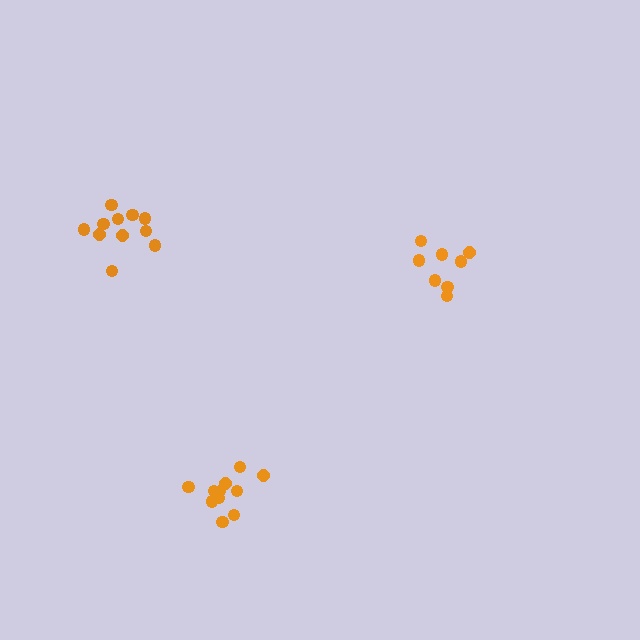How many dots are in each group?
Group 1: 8 dots, Group 2: 11 dots, Group 3: 11 dots (30 total).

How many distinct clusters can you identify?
There are 3 distinct clusters.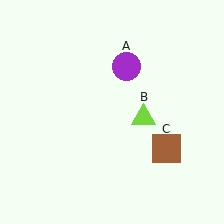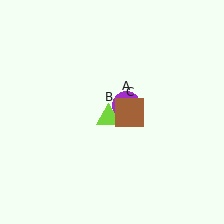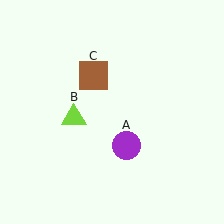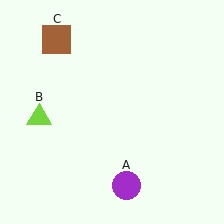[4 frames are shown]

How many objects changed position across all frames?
3 objects changed position: purple circle (object A), lime triangle (object B), brown square (object C).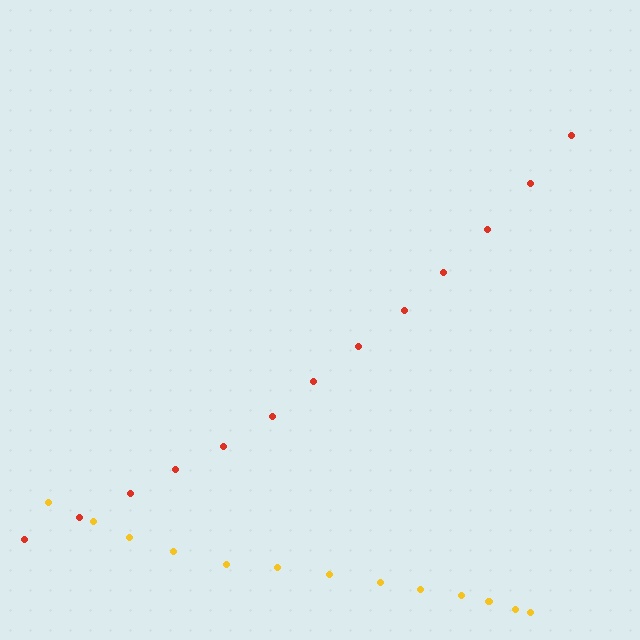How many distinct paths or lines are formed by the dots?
There are 2 distinct paths.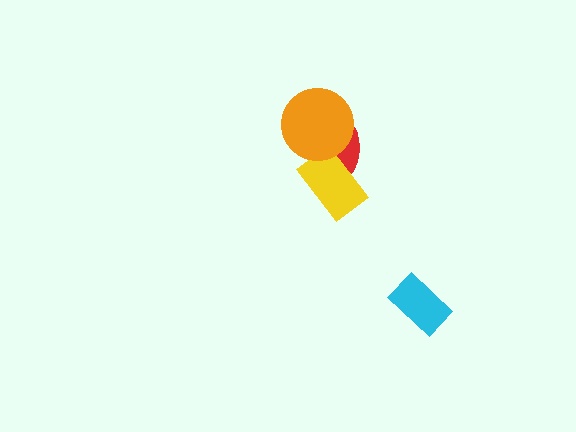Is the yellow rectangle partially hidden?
Yes, it is partially covered by another shape.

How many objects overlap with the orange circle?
2 objects overlap with the orange circle.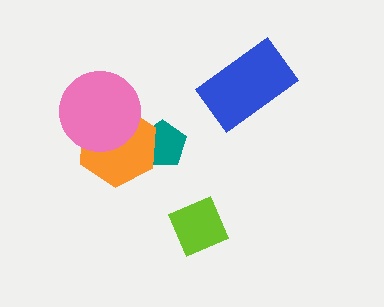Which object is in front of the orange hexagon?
The pink circle is in front of the orange hexagon.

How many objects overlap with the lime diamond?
0 objects overlap with the lime diamond.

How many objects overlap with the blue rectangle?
0 objects overlap with the blue rectangle.